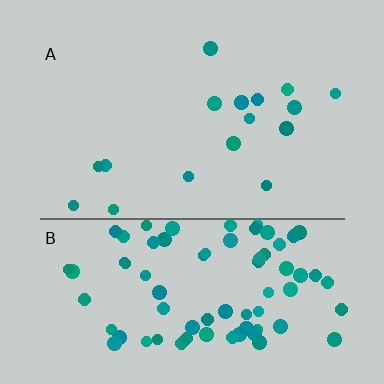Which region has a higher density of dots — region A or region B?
B (the bottom).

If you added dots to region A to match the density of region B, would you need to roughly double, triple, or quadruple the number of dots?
Approximately quadruple.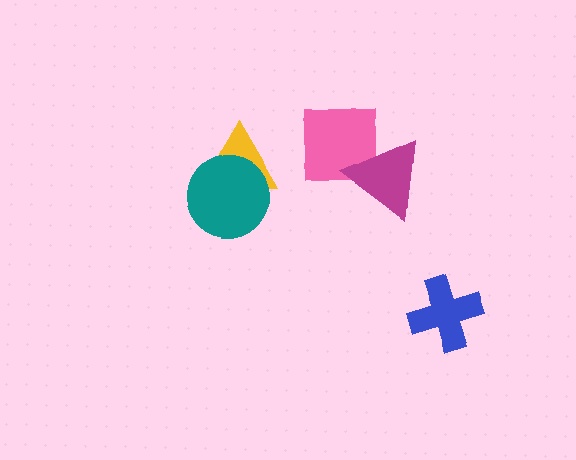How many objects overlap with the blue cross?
0 objects overlap with the blue cross.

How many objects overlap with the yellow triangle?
1 object overlaps with the yellow triangle.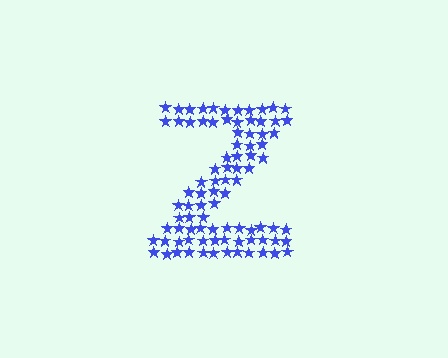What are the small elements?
The small elements are stars.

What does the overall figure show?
The overall figure shows the letter Z.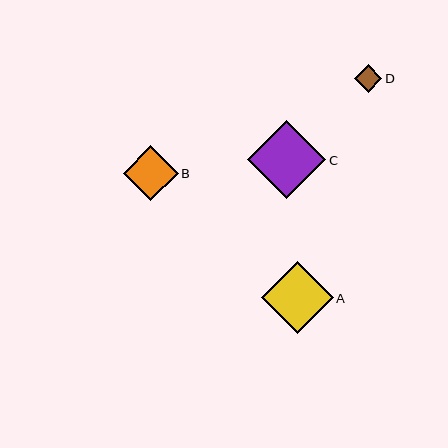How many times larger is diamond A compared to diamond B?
Diamond A is approximately 1.3 times the size of diamond B.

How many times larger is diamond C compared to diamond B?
Diamond C is approximately 1.4 times the size of diamond B.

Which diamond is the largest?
Diamond C is the largest with a size of approximately 78 pixels.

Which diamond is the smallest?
Diamond D is the smallest with a size of approximately 28 pixels.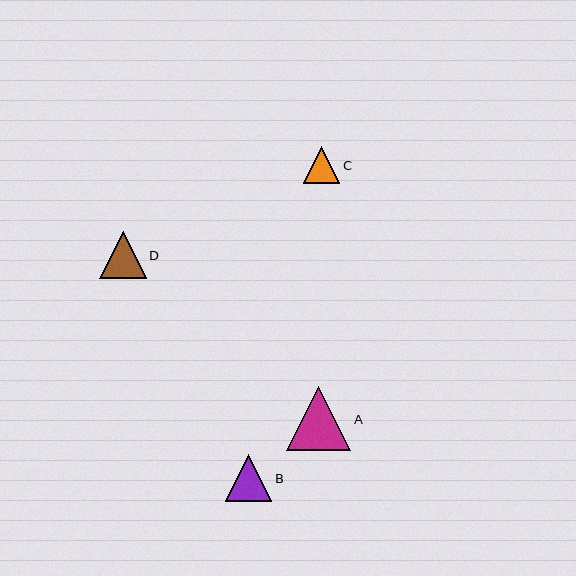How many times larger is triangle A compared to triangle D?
Triangle A is approximately 1.4 times the size of triangle D.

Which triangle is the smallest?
Triangle C is the smallest with a size of approximately 36 pixels.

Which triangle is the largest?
Triangle A is the largest with a size of approximately 64 pixels.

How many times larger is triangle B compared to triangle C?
Triangle B is approximately 1.3 times the size of triangle C.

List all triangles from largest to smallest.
From largest to smallest: A, D, B, C.